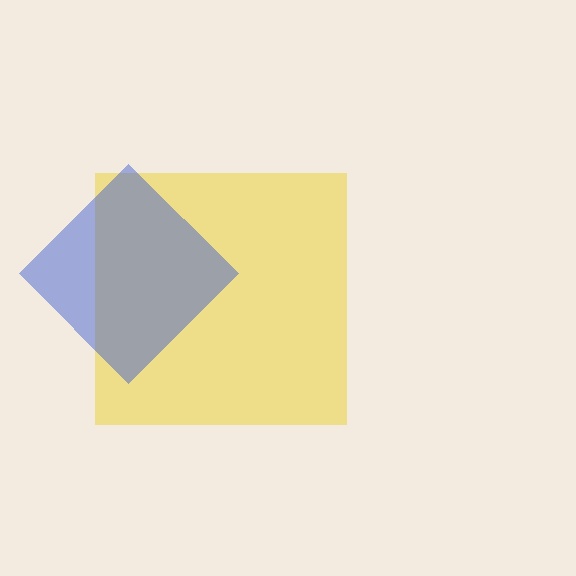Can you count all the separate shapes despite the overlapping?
Yes, there are 2 separate shapes.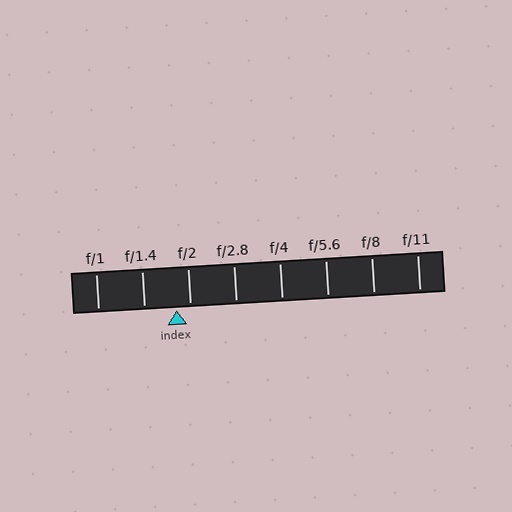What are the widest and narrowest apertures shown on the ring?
The widest aperture shown is f/1 and the narrowest is f/11.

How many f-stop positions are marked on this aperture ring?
There are 8 f-stop positions marked.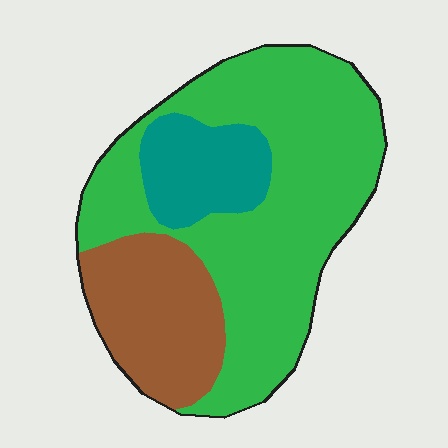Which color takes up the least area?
Teal, at roughly 15%.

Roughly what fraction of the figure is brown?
Brown takes up about one quarter (1/4) of the figure.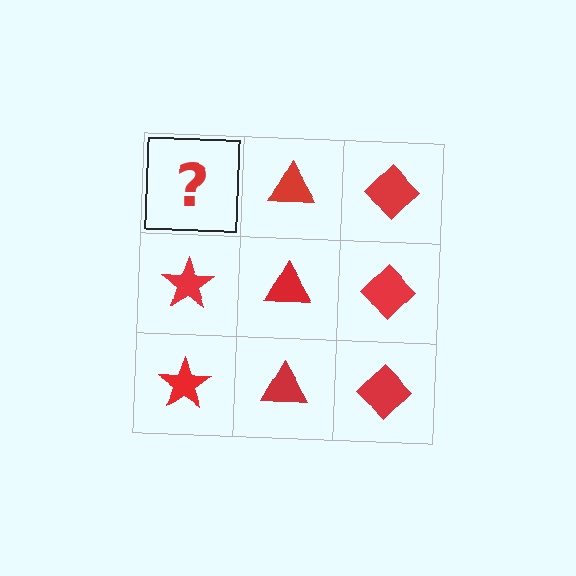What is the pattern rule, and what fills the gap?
The rule is that each column has a consistent shape. The gap should be filled with a red star.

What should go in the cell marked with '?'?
The missing cell should contain a red star.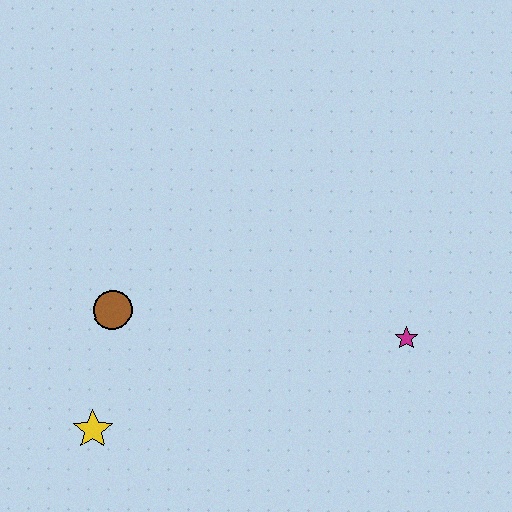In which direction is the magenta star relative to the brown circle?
The magenta star is to the right of the brown circle.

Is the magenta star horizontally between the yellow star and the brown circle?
No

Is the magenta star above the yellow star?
Yes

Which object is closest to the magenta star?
The brown circle is closest to the magenta star.